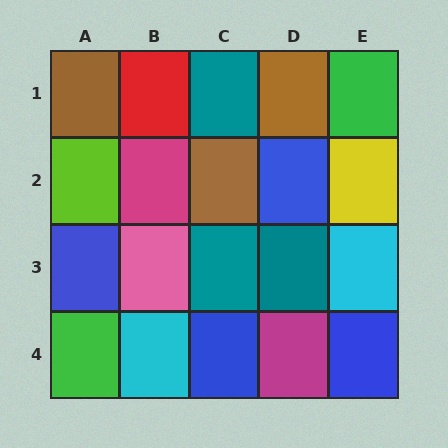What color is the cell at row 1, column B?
Red.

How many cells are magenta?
2 cells are magenta.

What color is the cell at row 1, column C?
Teal.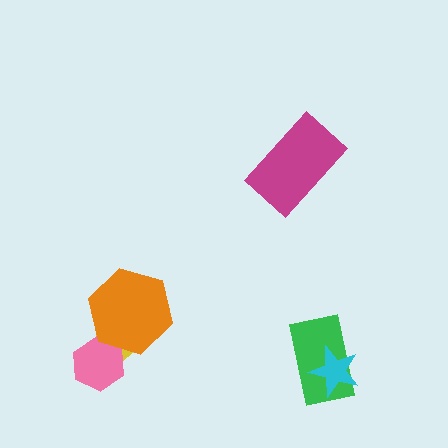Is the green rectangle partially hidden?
Yes, it is partially covered by another shape.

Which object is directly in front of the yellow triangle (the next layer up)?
The pink hexagon is directly in front of the yellow triangle.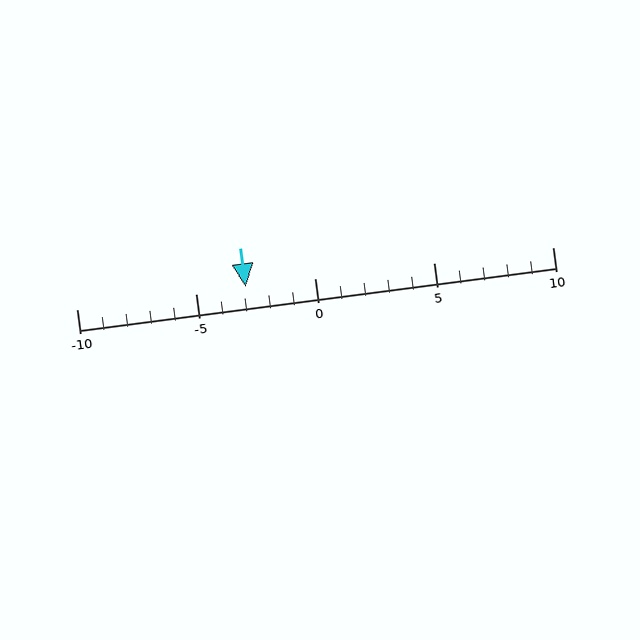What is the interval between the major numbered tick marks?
The major tick marks are spaced 5 units apart.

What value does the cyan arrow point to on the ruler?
The cyan arrow points to approximately -3.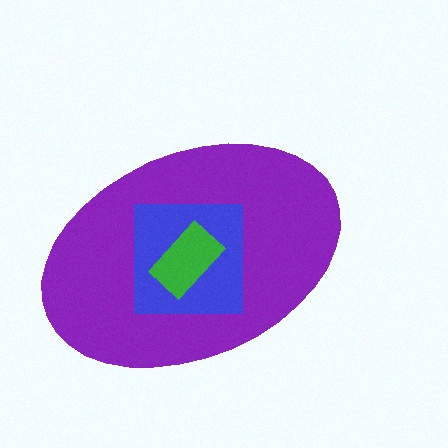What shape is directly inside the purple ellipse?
The blue square.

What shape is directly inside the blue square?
The green rectangle.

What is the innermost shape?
The green rectangle.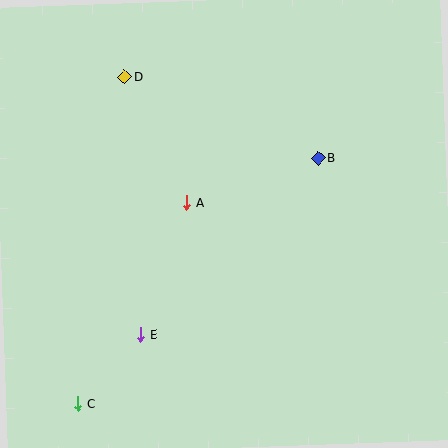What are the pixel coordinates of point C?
Point C is at (78, 404).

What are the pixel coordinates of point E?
Point E is at (140, 335).